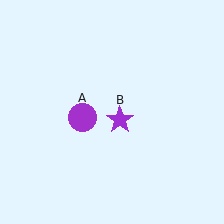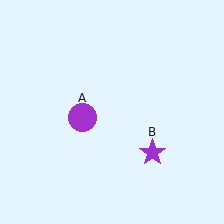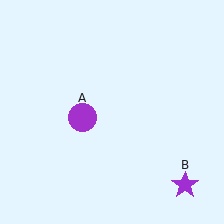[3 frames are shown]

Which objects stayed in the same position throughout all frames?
Purple circle (object A) remained stationary.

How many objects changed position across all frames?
1 object changed position: purple star (object B).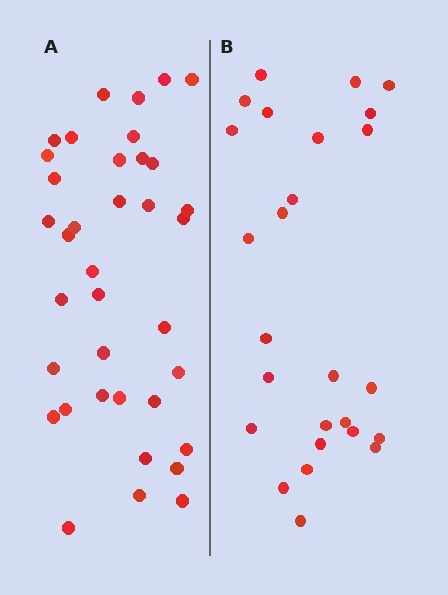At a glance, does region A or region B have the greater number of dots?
Region A (the left region) has more dots.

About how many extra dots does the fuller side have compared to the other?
Region A has roughly 12 or so more dots than region B.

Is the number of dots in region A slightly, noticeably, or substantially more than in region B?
Region A has noticeably more, but not dramatically so. The ratio is roughly 1.4 to 1.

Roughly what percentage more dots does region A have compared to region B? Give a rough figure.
About 40% more.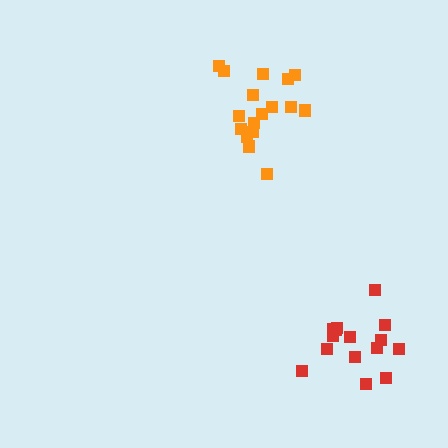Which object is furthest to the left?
The orange cluster is leftmost.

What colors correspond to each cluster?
The clusters are colored: orange, red.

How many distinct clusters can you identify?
There are 2 distinct clusters.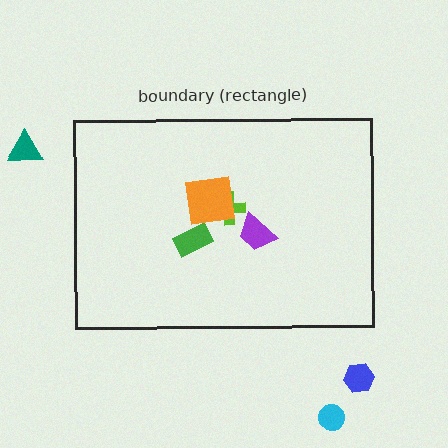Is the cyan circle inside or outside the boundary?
Outside.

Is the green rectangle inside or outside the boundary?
Inside.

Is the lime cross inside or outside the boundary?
Inside.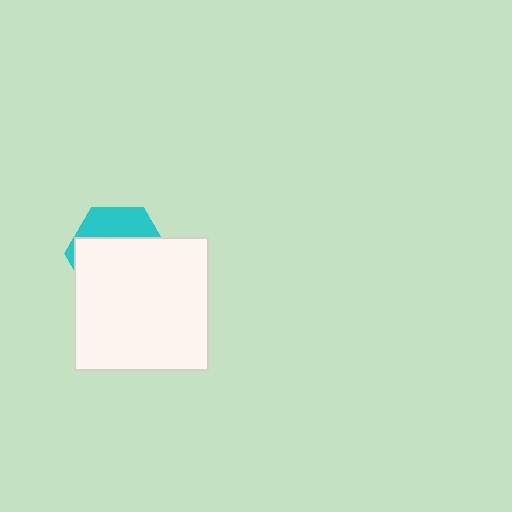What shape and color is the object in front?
The object in front is a white square.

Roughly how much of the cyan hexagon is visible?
A small part of it is visible (roughly 31%).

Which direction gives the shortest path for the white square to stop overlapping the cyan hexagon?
Moving down gives the shortest separation.